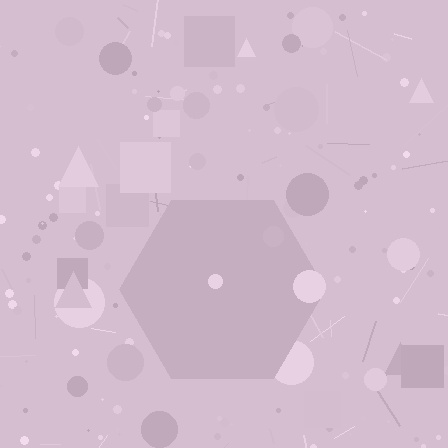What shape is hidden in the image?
A hexagon is hidden in the image.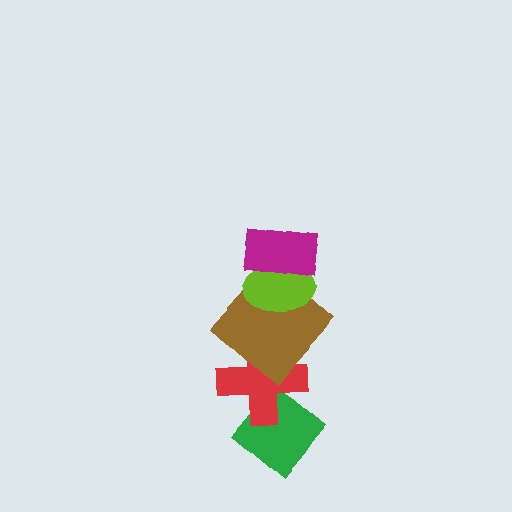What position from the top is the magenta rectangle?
The magenta rectangle is 1st from the top.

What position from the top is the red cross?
The red cross is 4th from the top.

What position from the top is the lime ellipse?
The lime ellipse is 2nd from the top.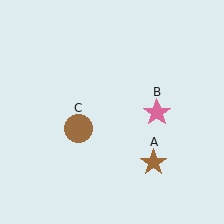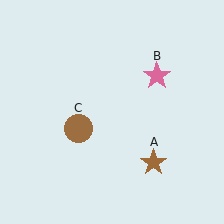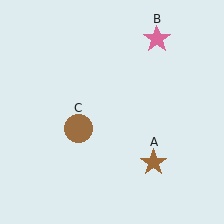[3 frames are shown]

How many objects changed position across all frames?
1 object changed position: pink star (object B).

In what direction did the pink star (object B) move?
The pink star (object B) moved up.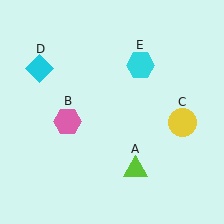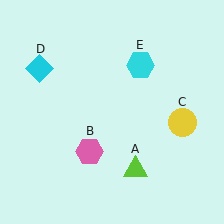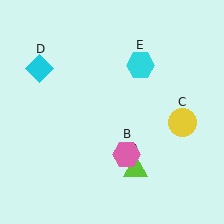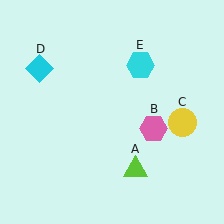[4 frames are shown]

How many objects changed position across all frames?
1 object changed position: pink hexagon (object B).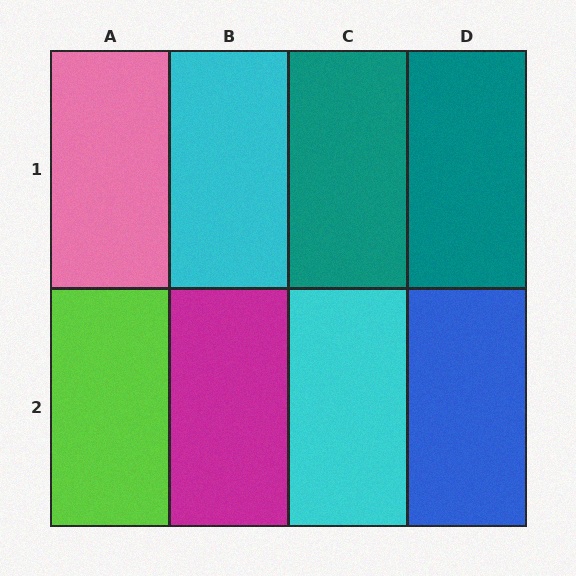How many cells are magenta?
1 cell is magenta.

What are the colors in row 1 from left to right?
Pink, cyan, teal, teal.